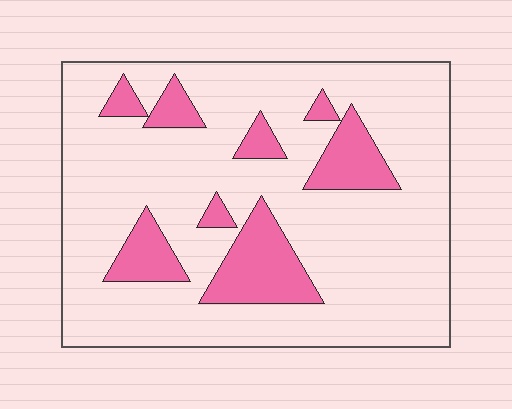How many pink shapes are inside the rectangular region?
8.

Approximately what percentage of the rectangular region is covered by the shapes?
Approximately 20%.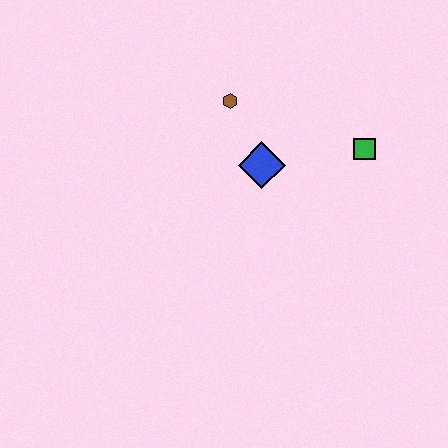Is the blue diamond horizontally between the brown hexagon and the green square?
Yes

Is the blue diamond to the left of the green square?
Yes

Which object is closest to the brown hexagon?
The blue diamond is closest to the brown hexagon.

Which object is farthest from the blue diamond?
The green square is farthest from the blue diamond.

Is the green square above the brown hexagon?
No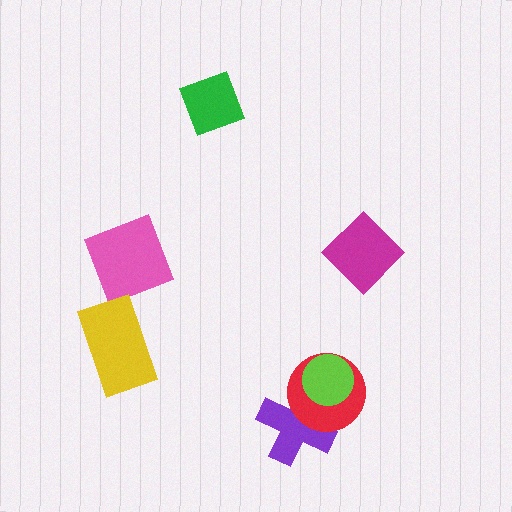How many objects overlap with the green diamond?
0 objects overlap with the green diamond.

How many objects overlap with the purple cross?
2 objects overlap with the purple cross.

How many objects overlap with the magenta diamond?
0 objects overlap with the magenta diamond.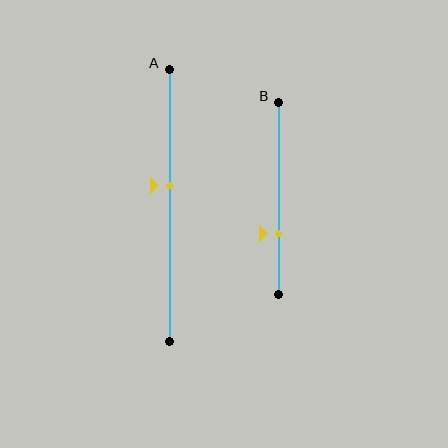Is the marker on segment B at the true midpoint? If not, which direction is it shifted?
No, the marker on segment B is shifted downward by about 18% of the segment length.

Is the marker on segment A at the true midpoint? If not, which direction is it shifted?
No, the marker on segment A is shifted upward by about 7% of the segment length.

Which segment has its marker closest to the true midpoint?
Segment A has its marker closest to the true midpoint.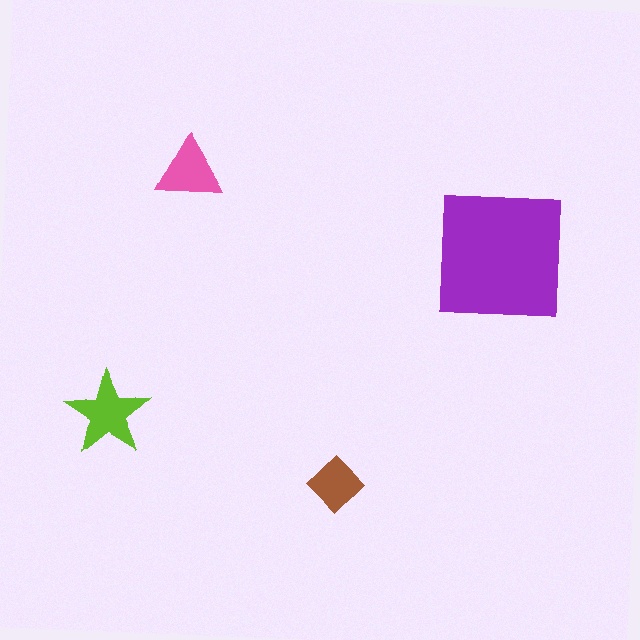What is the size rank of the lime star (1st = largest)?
2nd.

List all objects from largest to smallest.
The purple square, the lime star, the pink triangle, the brown diamond.